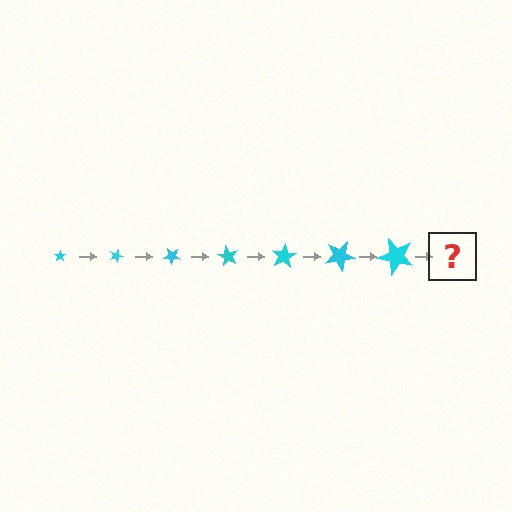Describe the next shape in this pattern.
It should be a star, larger than the previous one and rotated 140 degrees from the start.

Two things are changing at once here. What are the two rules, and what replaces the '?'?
The two rules are that the star grows larger each step and it rotates 20 degrees each step. The '?' should be a star, larger than the previous one and rotated 140 degrees from the start.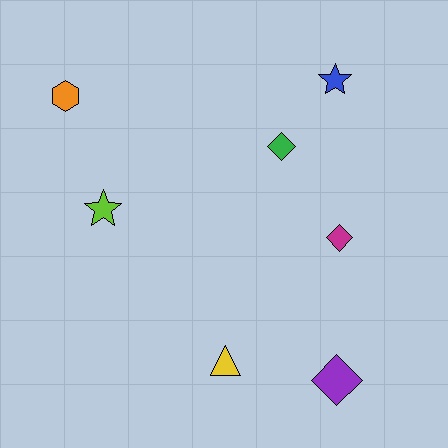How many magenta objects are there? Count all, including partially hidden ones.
There is 1 magenta object.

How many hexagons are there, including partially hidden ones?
There is 1 hexagon.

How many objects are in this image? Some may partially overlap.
There are 7 objects.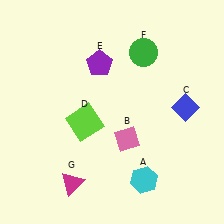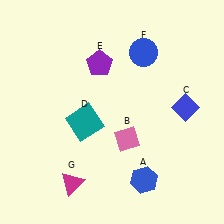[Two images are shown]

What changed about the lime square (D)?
In Image 1, D is lime. In Image 2, it changed to teal.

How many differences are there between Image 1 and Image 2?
There are 3 differences between the two images.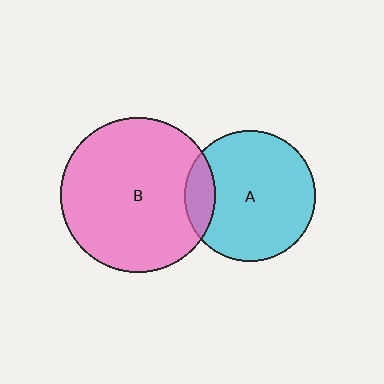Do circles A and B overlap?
Yes.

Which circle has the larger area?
Circle B (pink).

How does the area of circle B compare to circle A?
Approximately 1.4 times.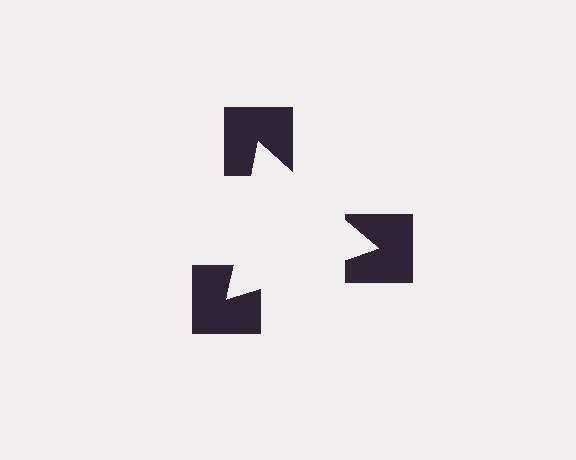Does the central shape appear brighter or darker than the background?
It typically appears slightly brighter than the background, even though no actual brightness change is drawn.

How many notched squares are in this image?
There are 3 — one at each vertex of the illusory triangle.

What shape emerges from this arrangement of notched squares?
An illusory triangle — its edges are inferred from the aligned wedge cuts in the notched squares, not physically drawn.